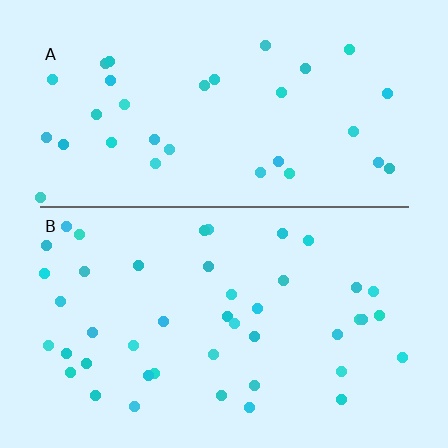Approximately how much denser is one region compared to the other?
Approximately 1.3× — region B over region A.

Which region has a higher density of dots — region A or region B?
B (the bottom).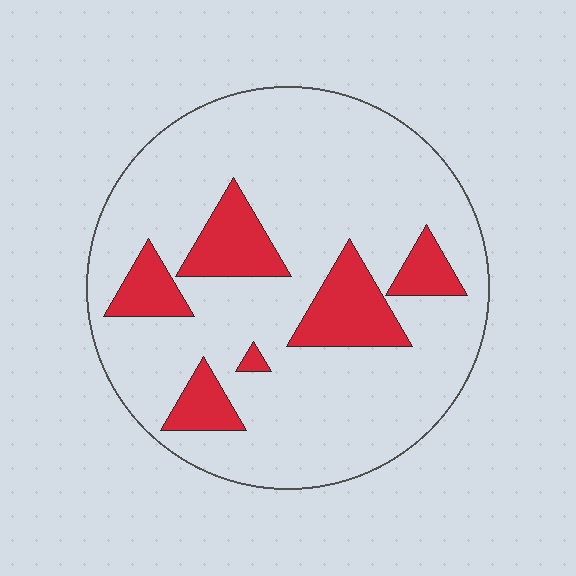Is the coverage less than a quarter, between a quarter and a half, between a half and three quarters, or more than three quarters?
Less than a quarter.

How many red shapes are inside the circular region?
6.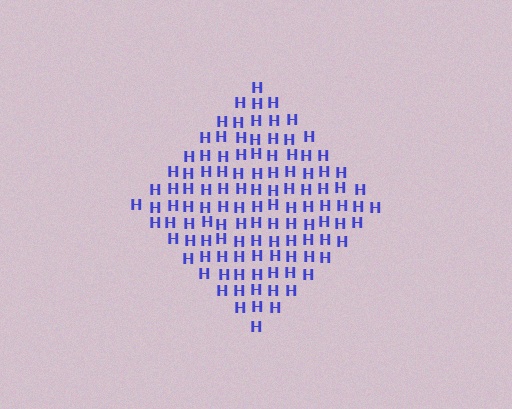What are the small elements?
The small elements are letter H's.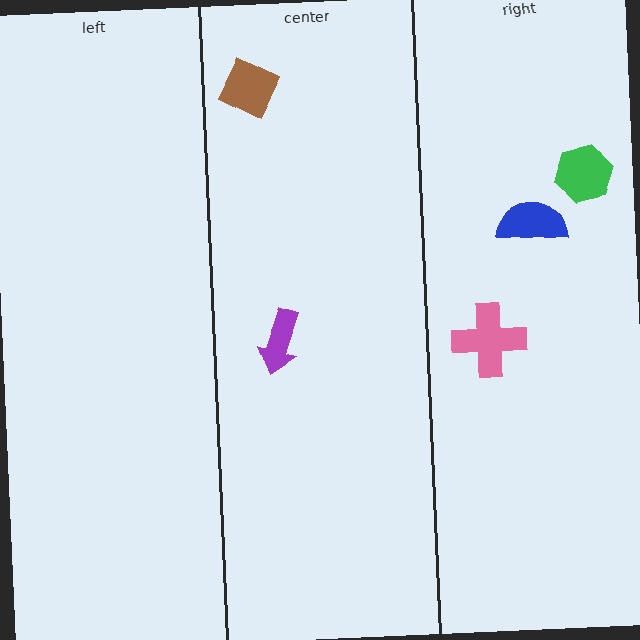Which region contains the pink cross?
The right region.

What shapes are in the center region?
The purple arrow, the brown square.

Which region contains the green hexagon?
The right region.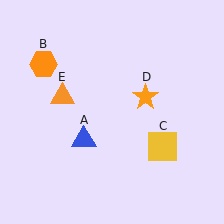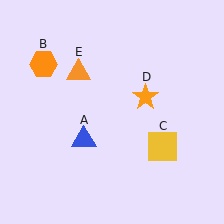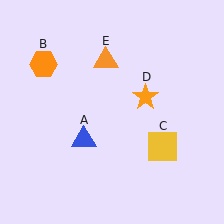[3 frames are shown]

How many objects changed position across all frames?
1 object changed position: orange triangle (object E).